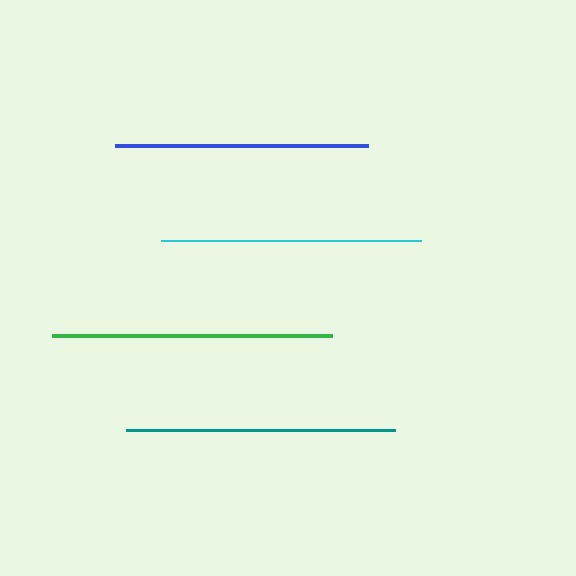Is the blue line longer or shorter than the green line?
The green line is longer than the blue line.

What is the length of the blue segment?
The blue segment is approximately 253 pixels long.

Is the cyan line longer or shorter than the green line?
The green line is longer than the cyan line.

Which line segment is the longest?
The green line is the longest at approximately 280 pixels.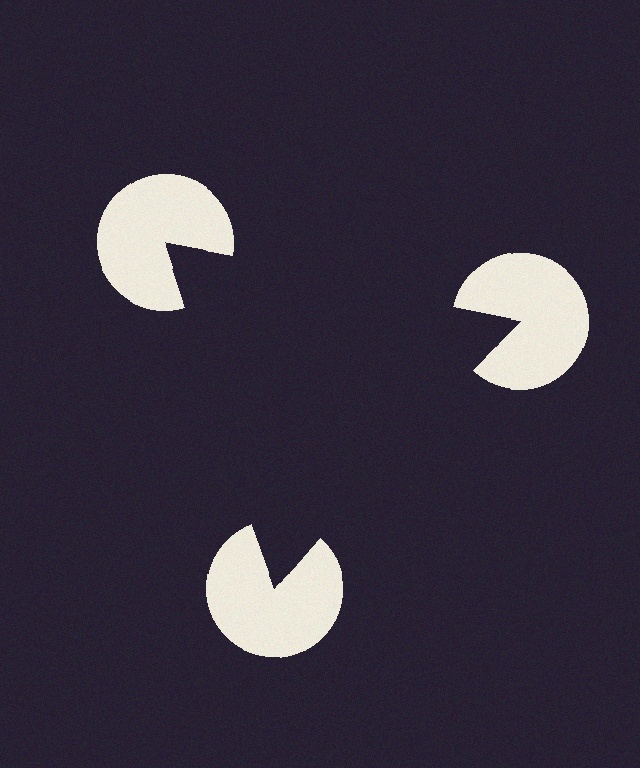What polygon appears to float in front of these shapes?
An illusory triangle — its edges are inferred from the aligned wedge cuts in the pac-man discs, not physically drawn.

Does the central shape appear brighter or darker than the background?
It typically appears slightly darker than the background, even though no actual brightness change is drawn.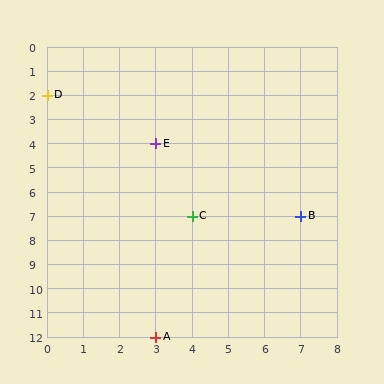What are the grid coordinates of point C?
Point C is at grid coordinates (4, 7).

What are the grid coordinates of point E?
Point E is at grid coordinates (3, 4).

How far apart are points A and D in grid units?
Points A and D are 3 columns and 10 rows apart (about 10.4 grid units diagonally).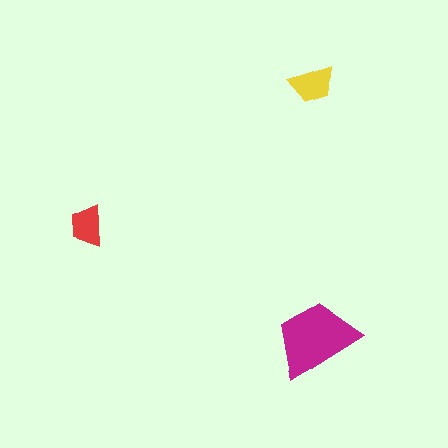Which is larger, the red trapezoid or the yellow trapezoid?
The yellow one.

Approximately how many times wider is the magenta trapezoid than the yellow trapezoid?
About 2 times wider.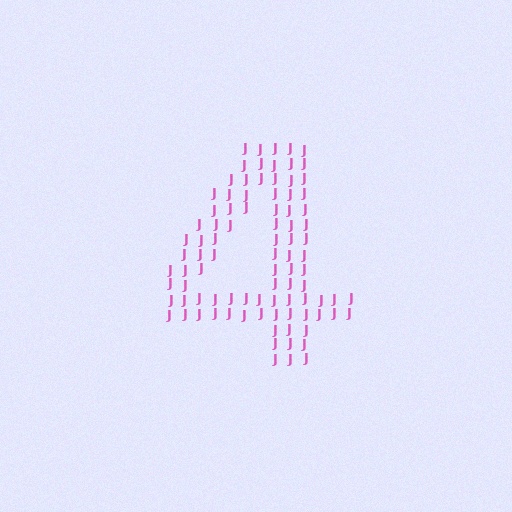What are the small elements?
The small elements are letter J's.